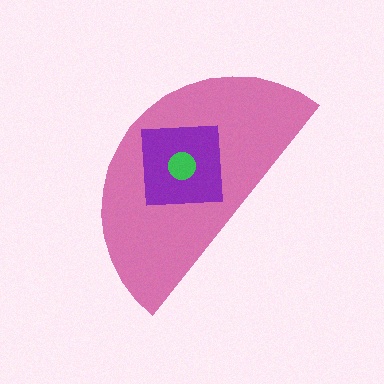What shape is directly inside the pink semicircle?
The purple square.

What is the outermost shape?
The pink semicircle.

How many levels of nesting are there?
3.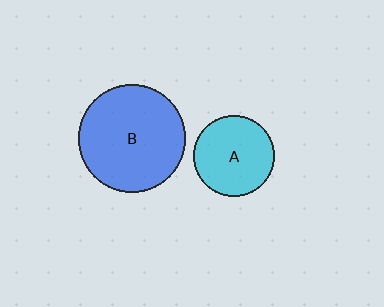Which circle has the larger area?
Circle B (blue).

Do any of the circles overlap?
No, none of the circles overlap.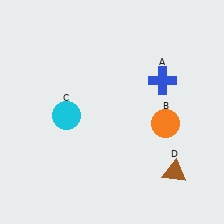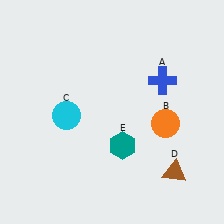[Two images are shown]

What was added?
A teal hexagon (E) was added in Image 2.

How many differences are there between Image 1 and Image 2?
There is 1 difference between the two images.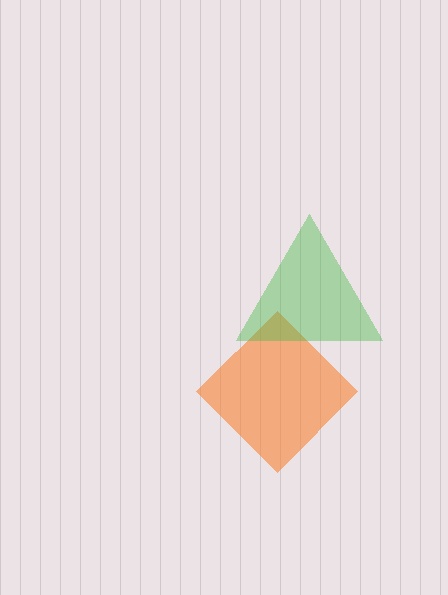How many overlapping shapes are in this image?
There are 2 overlapping shapes in the image.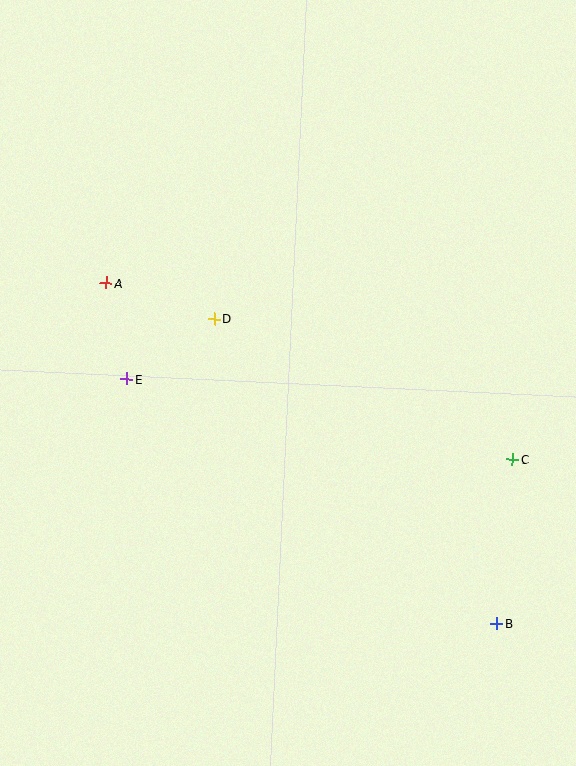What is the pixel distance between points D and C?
The distance between D and C is 330 pixels.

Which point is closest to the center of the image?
Point D at (214, 318) is closest to the center.